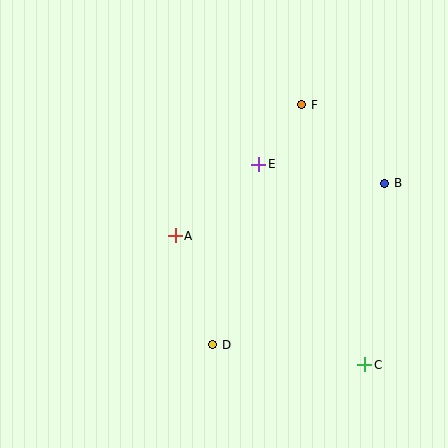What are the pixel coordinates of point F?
Point F is at (302, 105).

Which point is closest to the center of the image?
Point A at (175, 236) is closest to the center.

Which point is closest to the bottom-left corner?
Point D is closest to the bottom-left corner.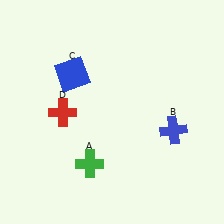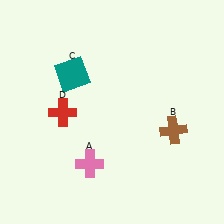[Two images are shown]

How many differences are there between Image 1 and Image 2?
There are 3 differences between the two images.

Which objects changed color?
A changed from green to pink. B changed from blue to brown. C changed from blue to teal.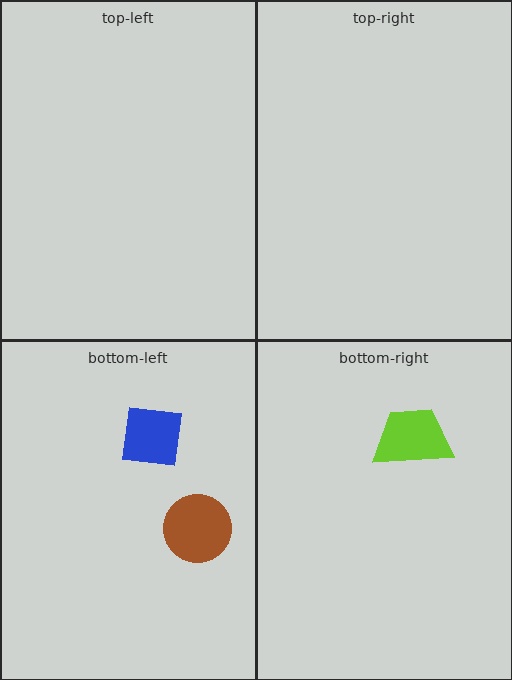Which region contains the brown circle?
The bottom-left region.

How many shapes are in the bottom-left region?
2.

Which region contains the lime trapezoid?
The bottom-right region.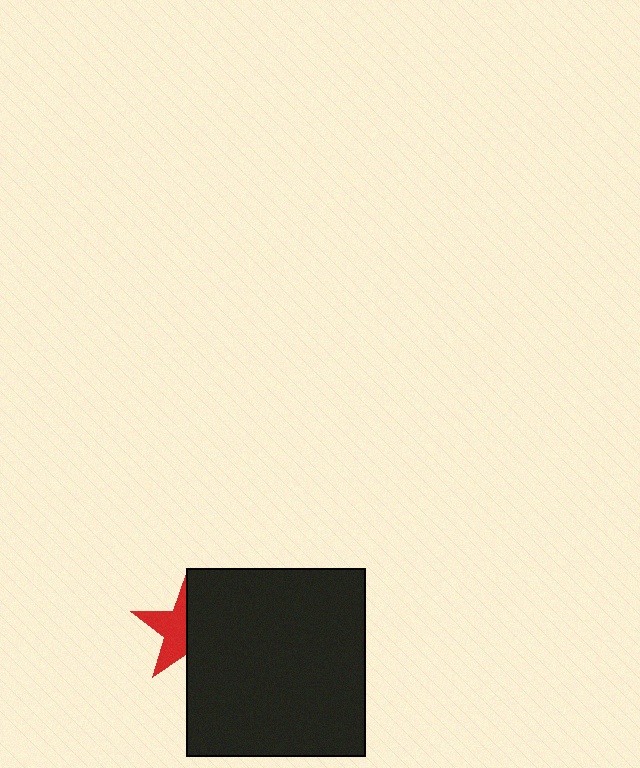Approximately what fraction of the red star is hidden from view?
Roughly 53% of the red star is hidden behind the black rectangle.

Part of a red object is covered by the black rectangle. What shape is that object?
It is a star.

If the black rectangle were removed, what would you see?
You would see the complete red star.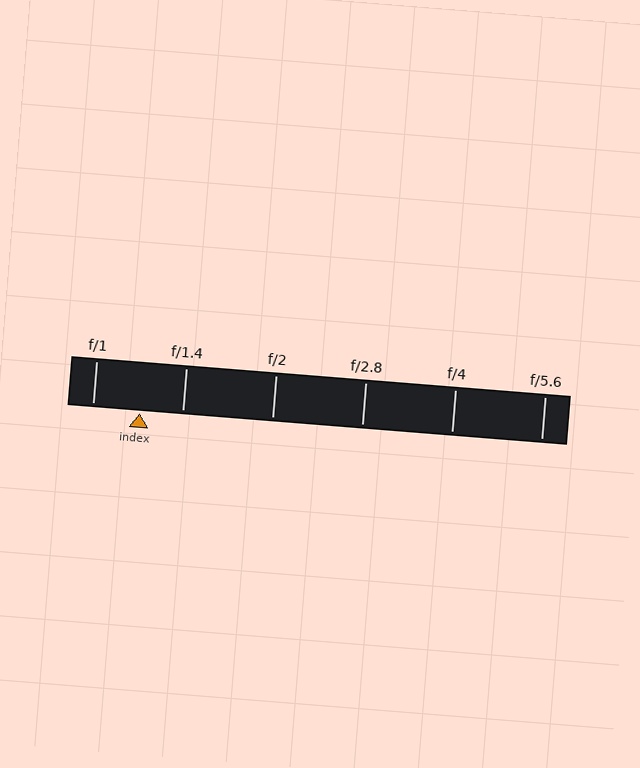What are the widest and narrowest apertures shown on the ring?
The widest aperture shown is f/1 and the narrowest is f/5.6.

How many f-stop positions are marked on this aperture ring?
There are 6 f-stop positions marked.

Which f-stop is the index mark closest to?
The index mark is closest to f/1.4.